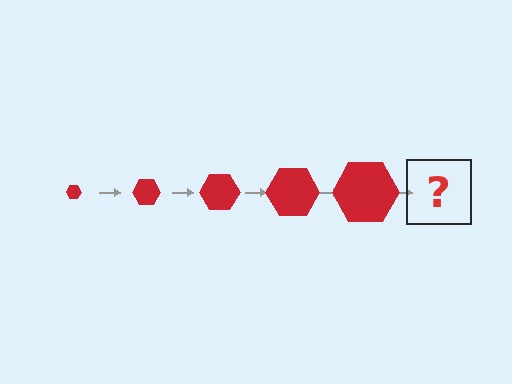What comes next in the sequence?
The next element should be a red hexagon, larger than the previous one.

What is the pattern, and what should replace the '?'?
The pattern is that the hexagon gets progressively larger each step. The '?' should be a red hexagon, larger than the previous one.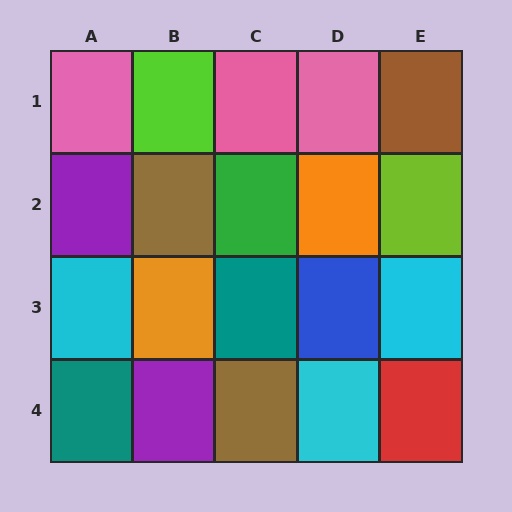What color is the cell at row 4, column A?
Teal.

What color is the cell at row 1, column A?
Pink.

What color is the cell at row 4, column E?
Red.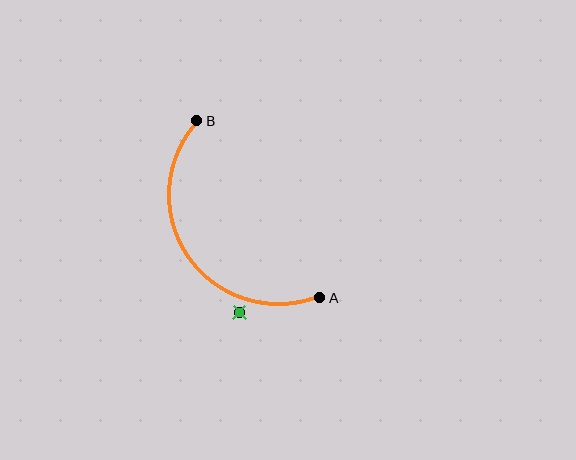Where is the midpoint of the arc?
The arc midpoint is the point on the curve farthest from the straight line joining A and B. It sits below and to the left of that line.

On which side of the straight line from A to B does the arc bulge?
The arc bulges below and to the left of the straight line connecting A and B.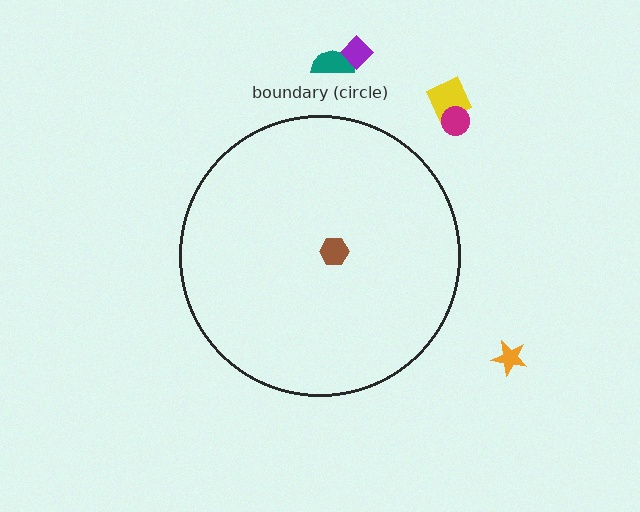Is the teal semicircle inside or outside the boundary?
Outside.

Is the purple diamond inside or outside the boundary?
Outside.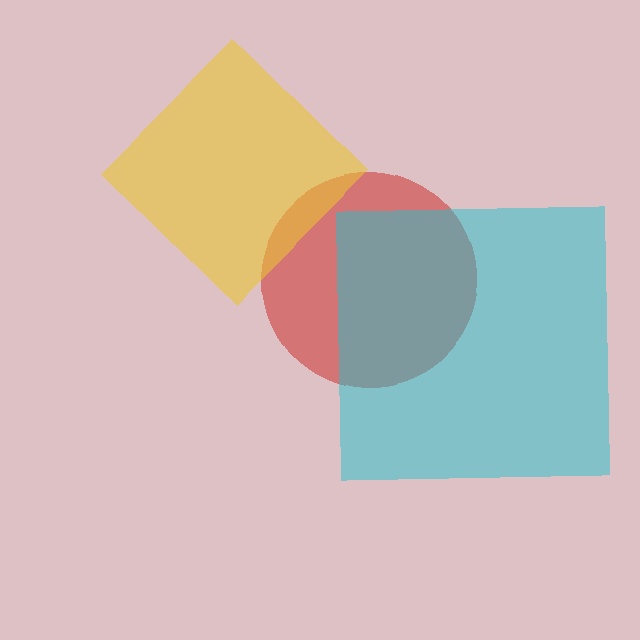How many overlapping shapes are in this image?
There are 3 overlapping shapes in the image.